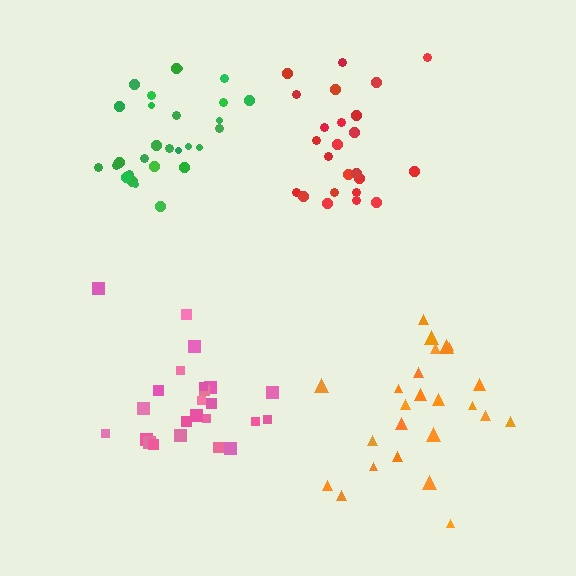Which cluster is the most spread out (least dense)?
Orange.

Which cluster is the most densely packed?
Red.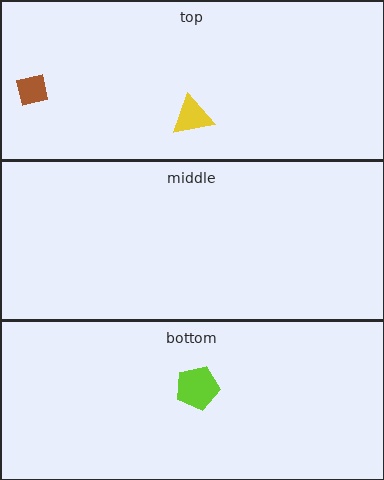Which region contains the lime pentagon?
The bottom region.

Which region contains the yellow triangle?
The top region.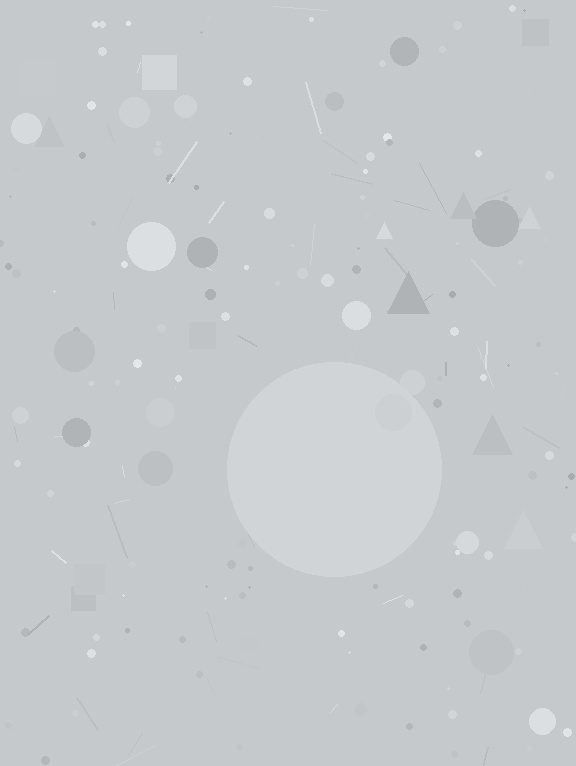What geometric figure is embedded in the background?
A circle is embedded in the background.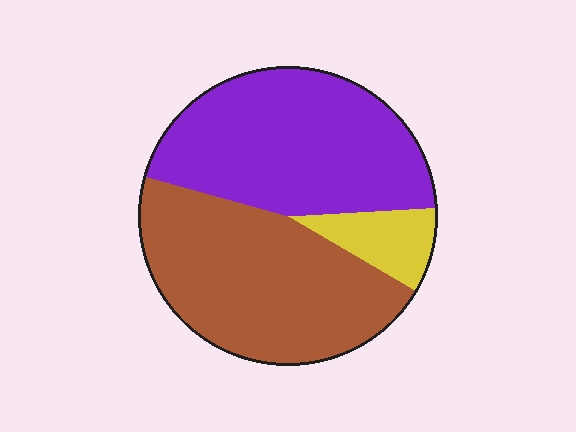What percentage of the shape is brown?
Brown covers about 45% of the shape.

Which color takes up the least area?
Yellow, at roughly 10%.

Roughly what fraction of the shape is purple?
Purple covers 45% of the shape.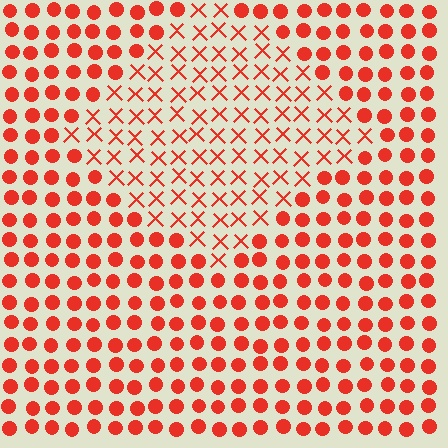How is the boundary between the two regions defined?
The boundary is defined by a change in element shape: X marks inside vs. circles outside. All elements share the same color and spacing.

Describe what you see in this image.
The image is filled with small red elements arranged in a uniform grid. A diamond-shaped region contains X marks, while the surrounding area contains circles. The boundary is defined purely by the change in element shape.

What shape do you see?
I see a diamond.